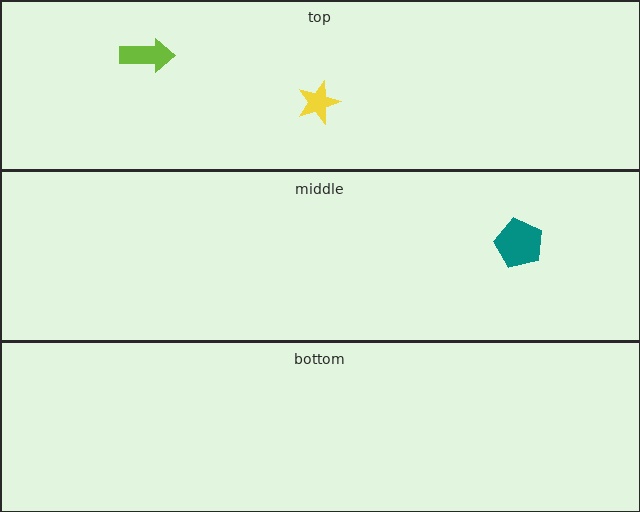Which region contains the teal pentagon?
The middle region.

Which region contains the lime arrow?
The top region.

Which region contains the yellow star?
The top region.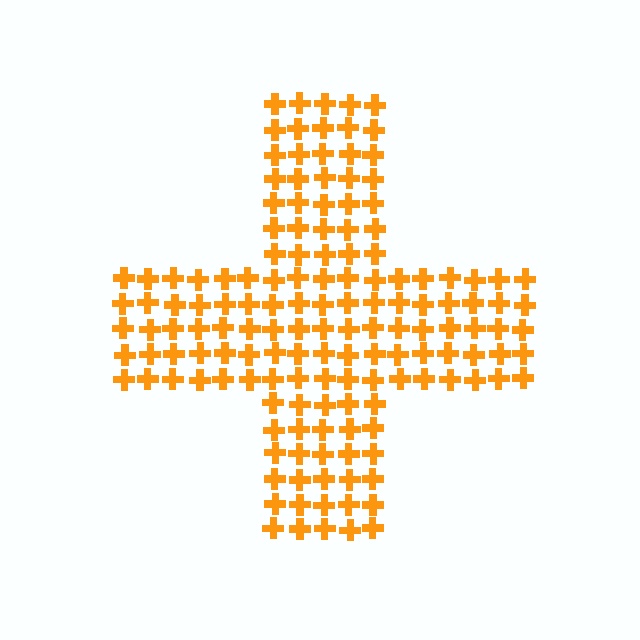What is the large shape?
The large shape is a cross.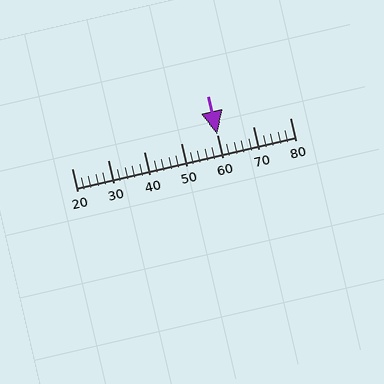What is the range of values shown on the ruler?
The ruler shows values from 20 to 80.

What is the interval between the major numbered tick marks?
The major tick marks are spaced 10 units apart.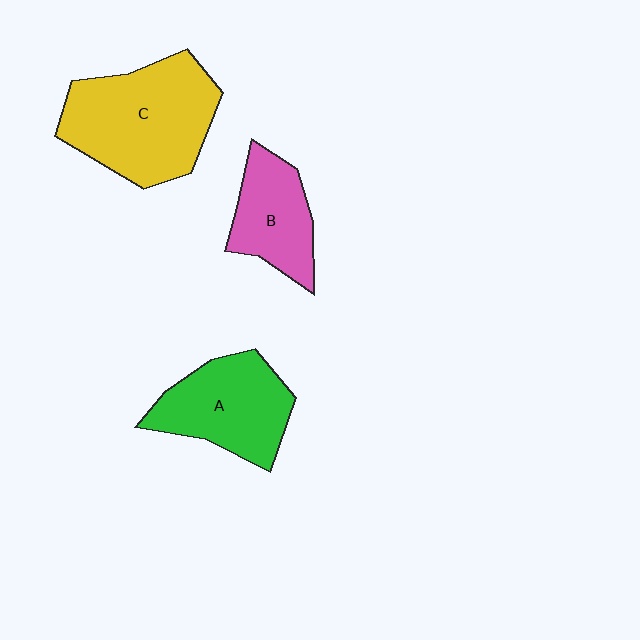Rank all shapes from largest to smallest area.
From largest to smallest: C (yellow), A (green), B (pink).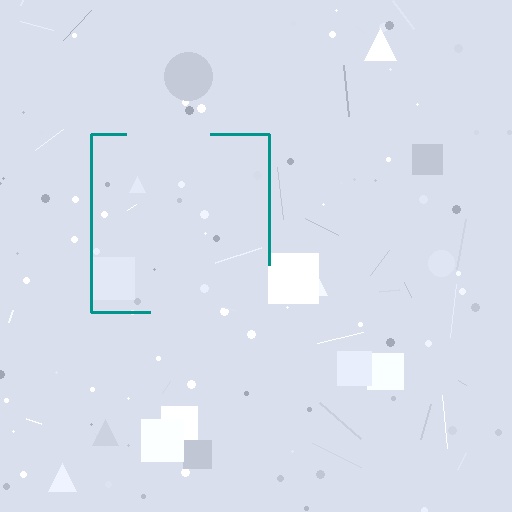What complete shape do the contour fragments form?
The contour fragments form a square.